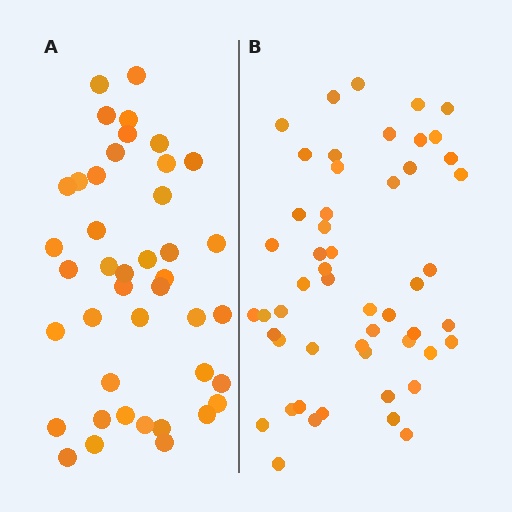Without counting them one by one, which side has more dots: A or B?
Region B (the right region) has more dots.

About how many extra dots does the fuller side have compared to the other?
Region B has roughly 10 or so more dots than region A.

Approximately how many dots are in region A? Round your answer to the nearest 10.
About 40 dots. (The exact count is 42, which rounds to 40.)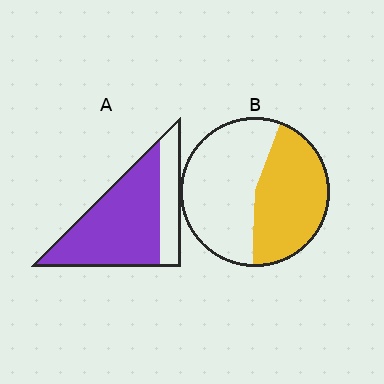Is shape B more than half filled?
No.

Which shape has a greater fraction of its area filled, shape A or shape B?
Shape A.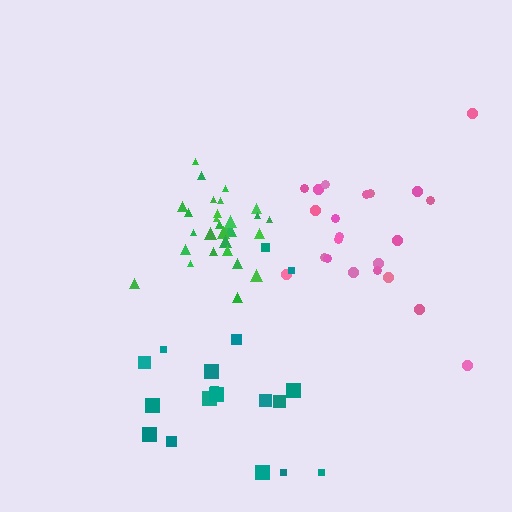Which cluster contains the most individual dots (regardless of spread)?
Green (30).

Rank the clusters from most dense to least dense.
green, pink, teal.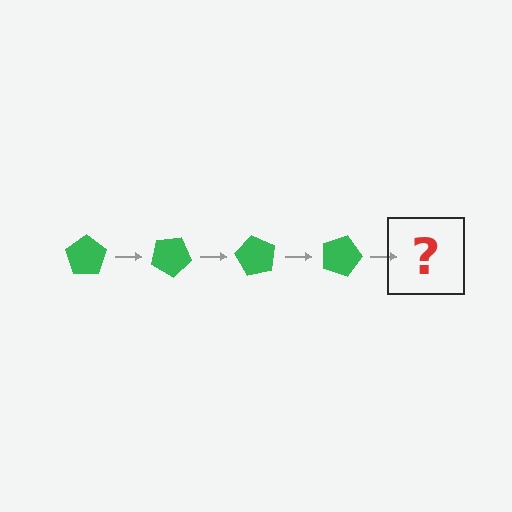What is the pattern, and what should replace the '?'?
The pattern is that the pentagon rotates 30 degrees each step. The '?' should be a green pentagon rotated 120 degrees.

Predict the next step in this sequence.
The next step is a green pentagon rotated 120 degrees.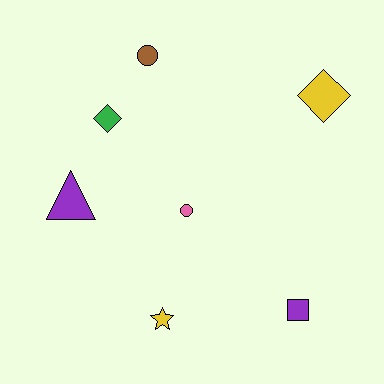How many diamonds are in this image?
There are 2 diamonds.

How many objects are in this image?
There are 7 objects.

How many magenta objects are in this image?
There are no magenta objects.